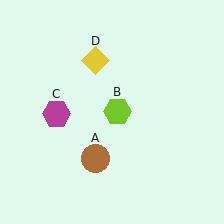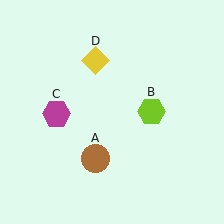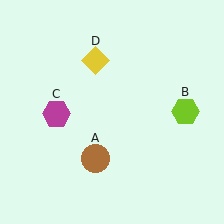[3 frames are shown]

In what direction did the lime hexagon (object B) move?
The lime hexagon (object B) moved right.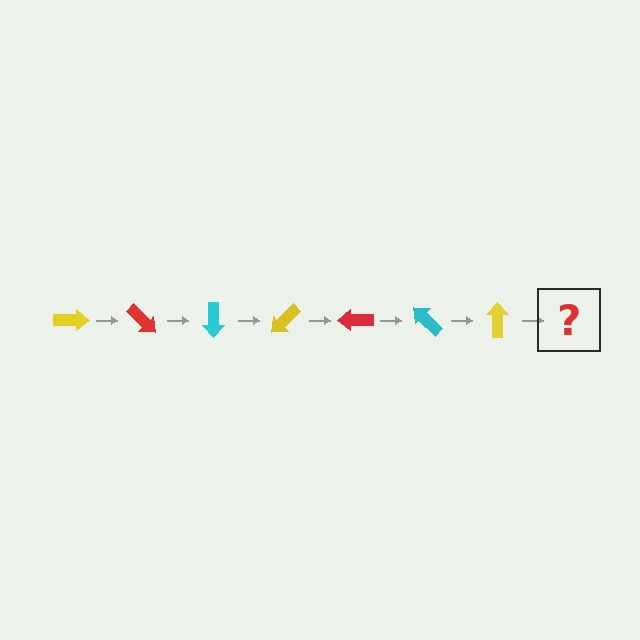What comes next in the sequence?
The next element should be a red arrow, rotated 315 degrees from the start.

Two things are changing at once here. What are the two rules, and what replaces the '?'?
The two rules are that it rotates 45 degrees each step and the color cycles through yellow, red, and cyan. The '?' should be a red arrow, rotated 315 degrees from the start.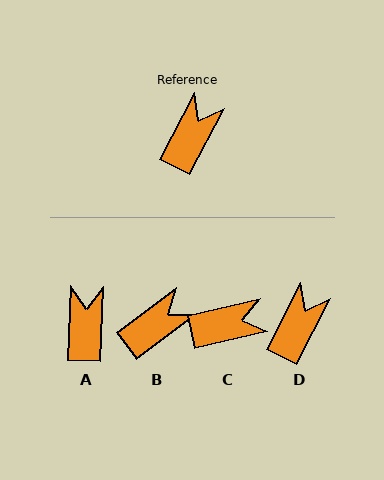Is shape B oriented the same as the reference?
No, it is off by about 26 degrees.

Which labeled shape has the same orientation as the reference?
D.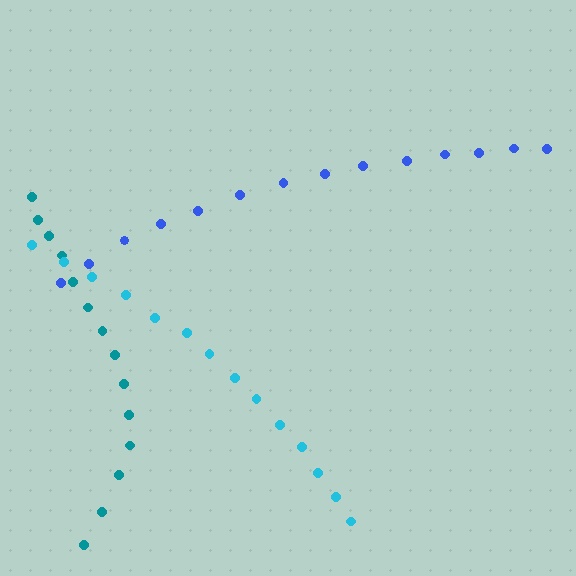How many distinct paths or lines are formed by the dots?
There are 3 distinct paths.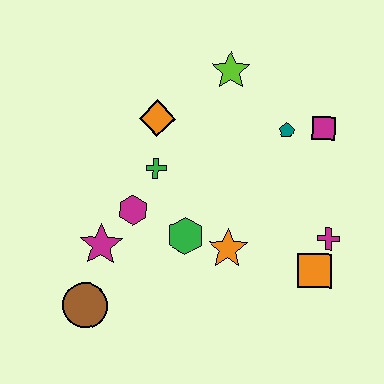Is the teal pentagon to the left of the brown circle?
No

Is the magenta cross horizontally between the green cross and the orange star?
No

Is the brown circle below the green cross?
Yes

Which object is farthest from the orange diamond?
The orange square is farthest from the orange diamond.